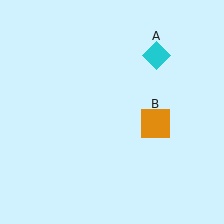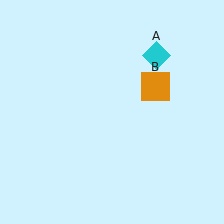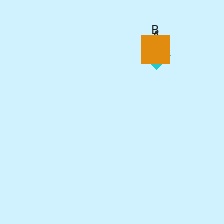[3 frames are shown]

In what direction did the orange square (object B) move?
The orange square (object B) moved up.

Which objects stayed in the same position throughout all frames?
Cyan diamond (object A) remained stationary.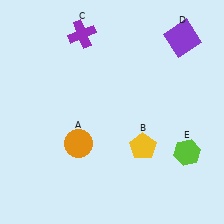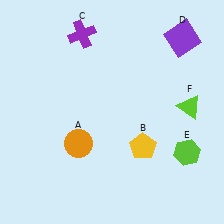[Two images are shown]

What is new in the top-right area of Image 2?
A lime triangle (F) was added in the top-right area of Image 2.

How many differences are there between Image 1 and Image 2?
There is 1 difference between the two images.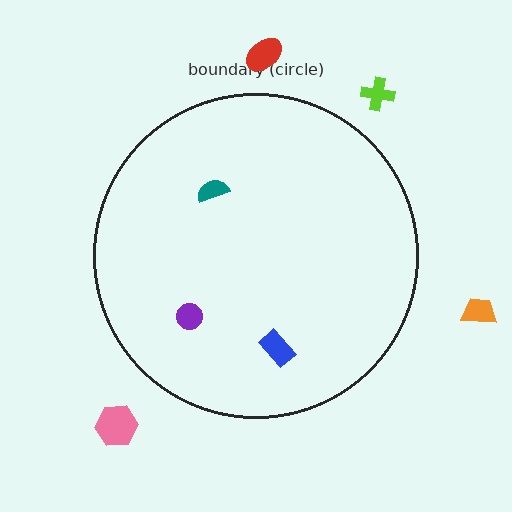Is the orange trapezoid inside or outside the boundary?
Outside.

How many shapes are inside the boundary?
3 inside, 4 outside.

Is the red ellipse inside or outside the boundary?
Outside.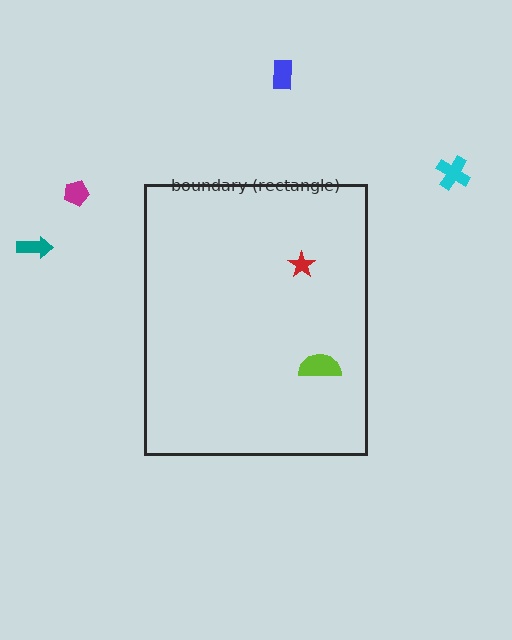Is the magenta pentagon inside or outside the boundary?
Outside.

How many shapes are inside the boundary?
2 inside, 4 outside.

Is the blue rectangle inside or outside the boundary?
Outside.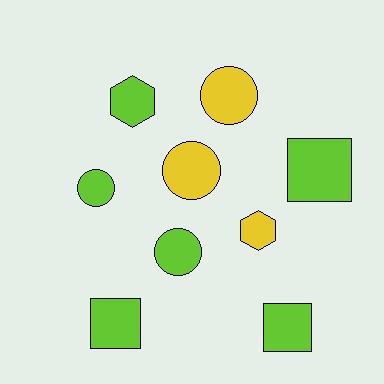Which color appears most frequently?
Lime, with 6 objects.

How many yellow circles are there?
There are 2 yellow circles.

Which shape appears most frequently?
Circle, with 4 objects.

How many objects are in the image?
There are 9 objects.